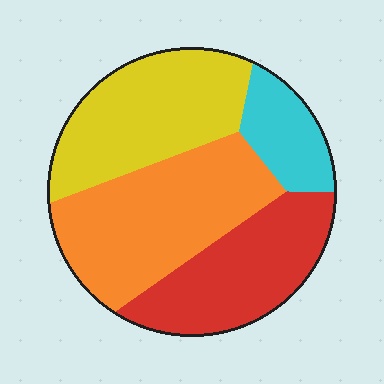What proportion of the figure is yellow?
Yellow takes up between a sixth and a third of the figure.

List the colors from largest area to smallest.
From largest to smallest: orange, yellow, red, cyan.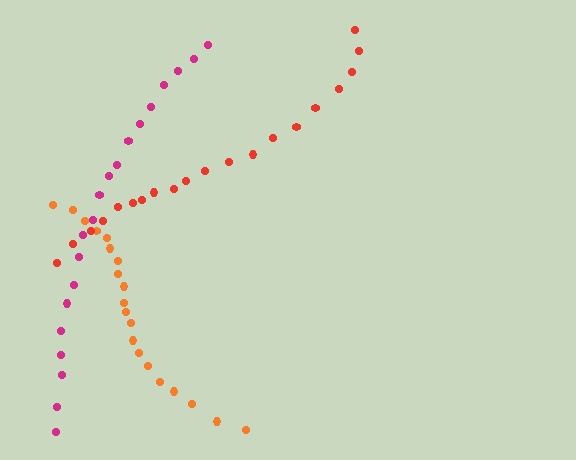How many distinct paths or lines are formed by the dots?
There are 3 distinct paths.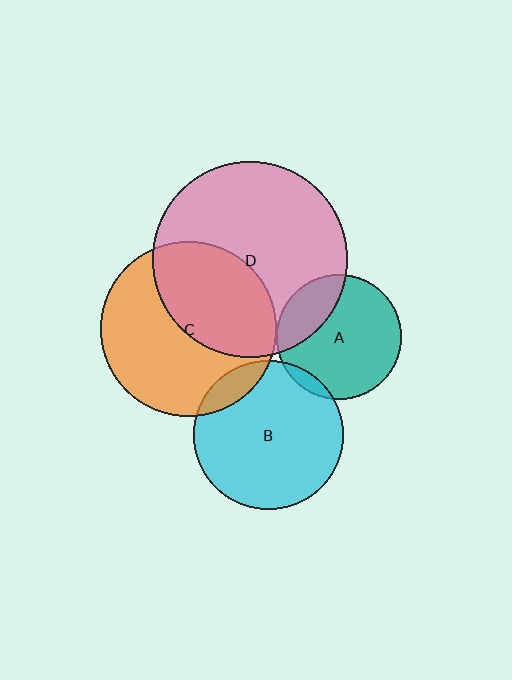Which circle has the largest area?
Circle D (pink).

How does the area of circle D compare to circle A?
Approximately 2.4 times.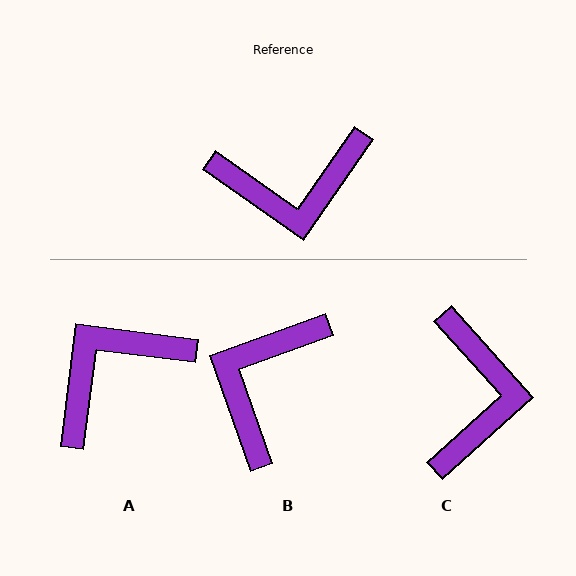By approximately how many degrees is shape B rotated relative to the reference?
Approximately 125 degrees clockwise.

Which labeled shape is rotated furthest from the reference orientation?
A, about 152 degrees away.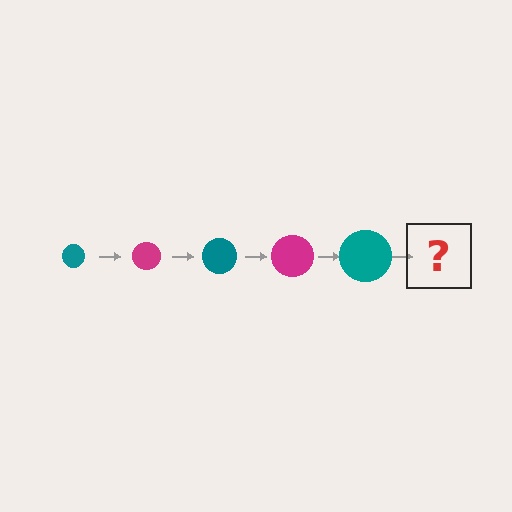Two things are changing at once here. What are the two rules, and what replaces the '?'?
The two rules are that the circle grows larger each step and the color cycles through teal and magenta. The '?' should be a magenta circle, larger than the previous one.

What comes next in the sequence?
The next element should be a magenta circle, larger than the previous one.